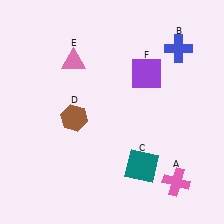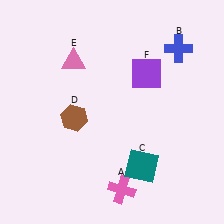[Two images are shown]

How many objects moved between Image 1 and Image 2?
1 object moved between the two images.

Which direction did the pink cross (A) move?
The pink cross (A) moved left.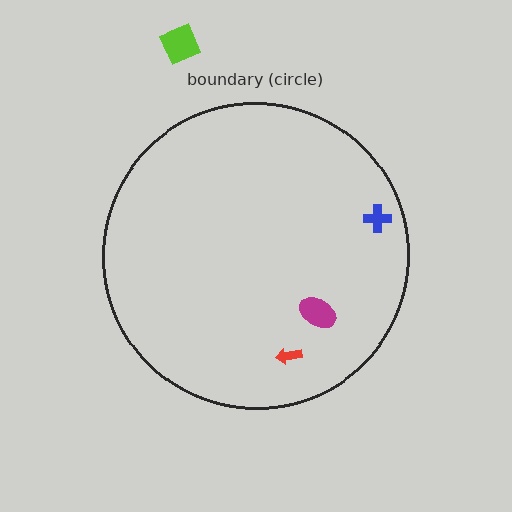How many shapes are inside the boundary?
3 inside, 1 outside.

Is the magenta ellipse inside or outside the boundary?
Inside.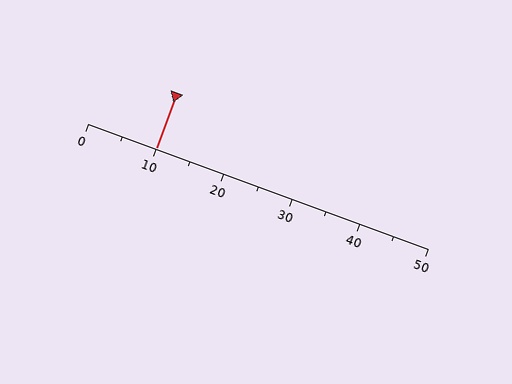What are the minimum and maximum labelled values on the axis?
The axis runs from 0 to 50.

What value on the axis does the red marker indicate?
The marker indicates approximately 10.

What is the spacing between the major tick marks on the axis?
The major ticks are spaced 10 apart.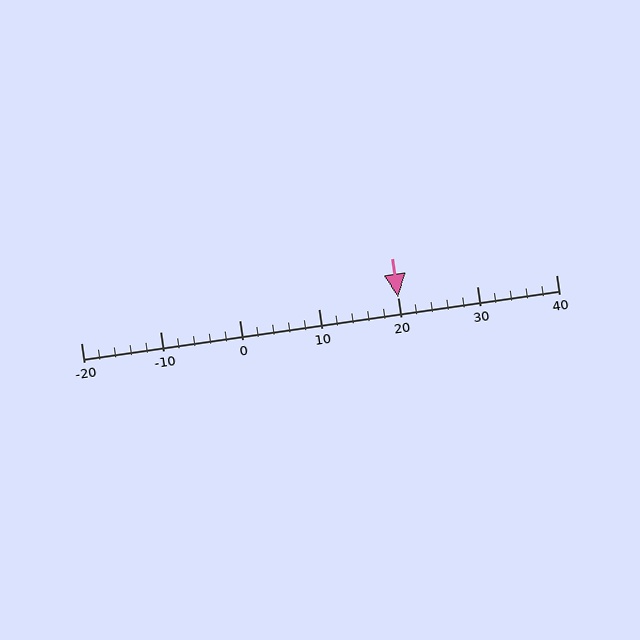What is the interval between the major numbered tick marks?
The major tick marks are spaced 10 units apart.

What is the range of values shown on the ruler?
The ruler shows values from -20 to 40.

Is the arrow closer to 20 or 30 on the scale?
The arrow is closer to 20.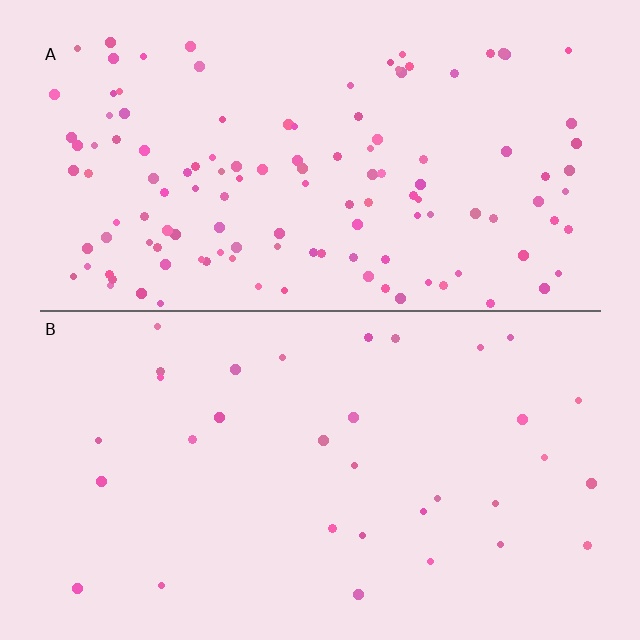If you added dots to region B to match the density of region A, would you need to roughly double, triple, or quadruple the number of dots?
Approximately quadruple.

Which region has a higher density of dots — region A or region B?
A (the top).